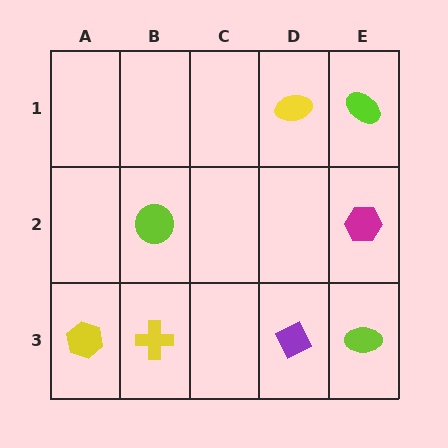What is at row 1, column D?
A yellow ellipse.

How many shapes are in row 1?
2 shapes.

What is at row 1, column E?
A lime ellipse.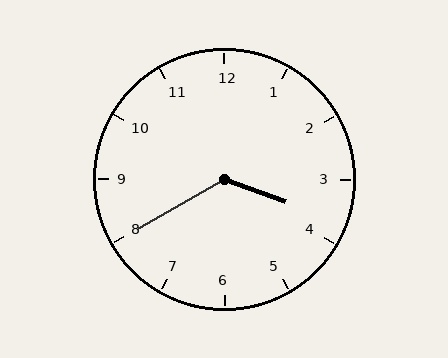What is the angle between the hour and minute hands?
Approximately 130 degrees.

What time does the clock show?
3:40.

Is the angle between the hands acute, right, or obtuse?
It is obtuse.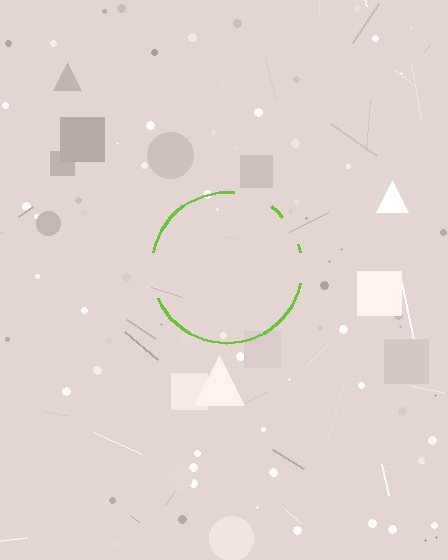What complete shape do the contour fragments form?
The contour fragments form a circle.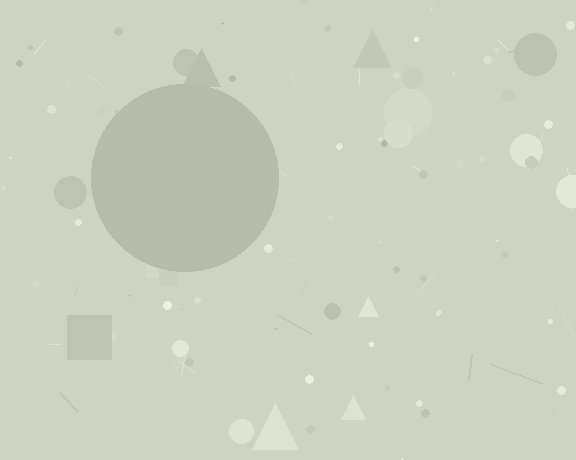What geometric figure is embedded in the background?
A circle is embedded in the background.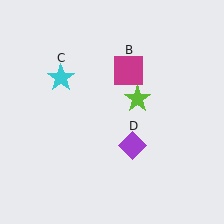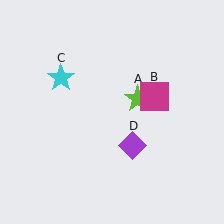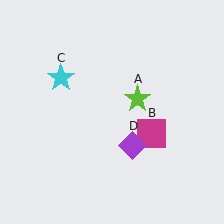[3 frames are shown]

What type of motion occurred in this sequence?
The magenta square (object B) rotated clockwise around the center of the scene.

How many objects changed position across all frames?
1 object changed position: magenta square (object B).